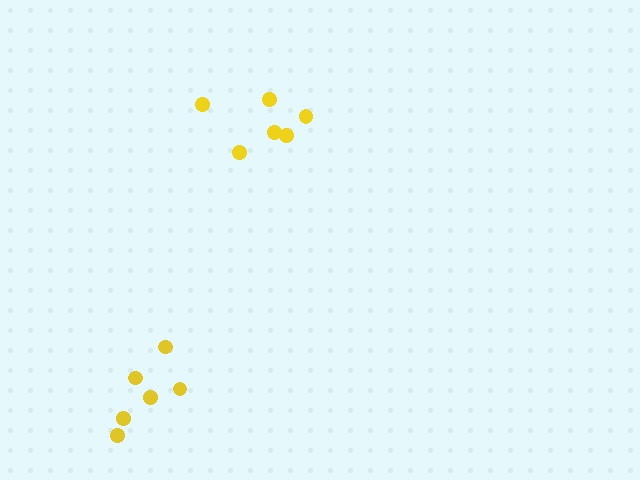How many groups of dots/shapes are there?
There are 2 groups.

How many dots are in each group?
Group 1: 6 dots, Group 2: 6 dots (12 total).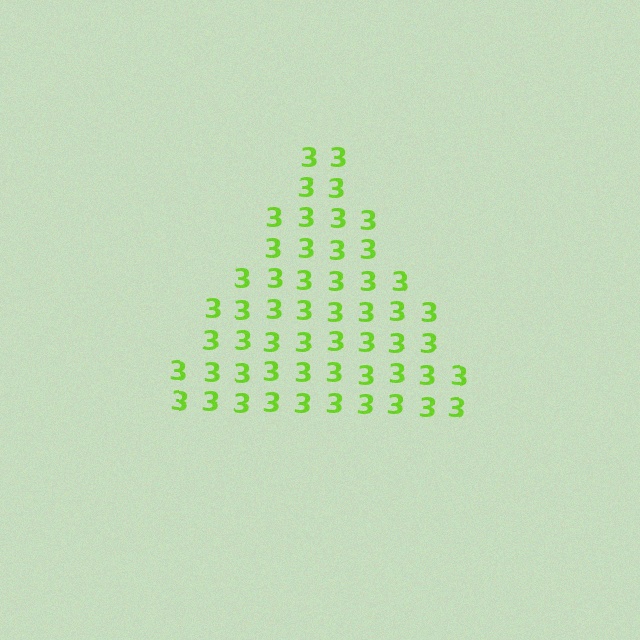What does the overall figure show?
The overall figure shows a triangle.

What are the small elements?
The small elements are digit 3's.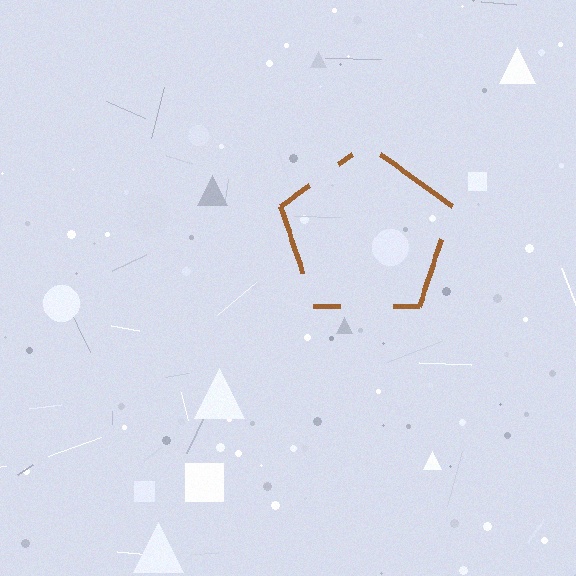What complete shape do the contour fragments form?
The contour fragments form a pentagon.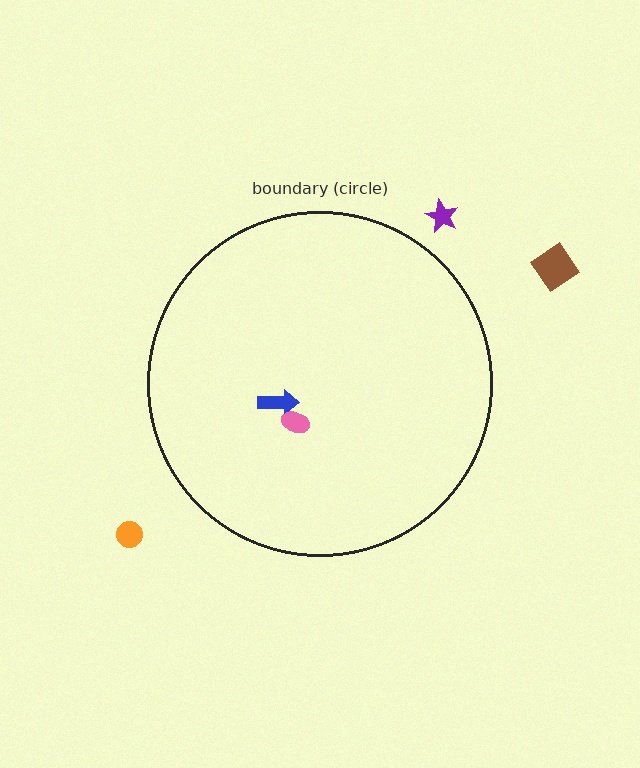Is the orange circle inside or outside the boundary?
Outside.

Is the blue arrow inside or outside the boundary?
Inside.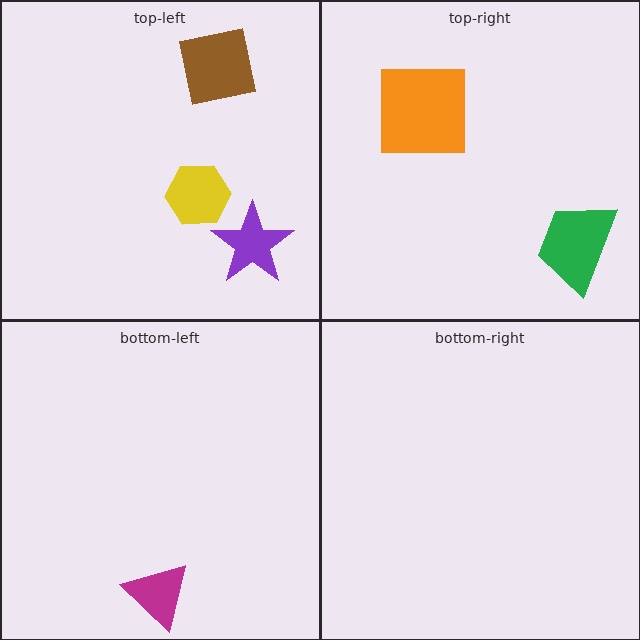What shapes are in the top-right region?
The green trapezoid, the orange square.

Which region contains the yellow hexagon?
The top-left region.